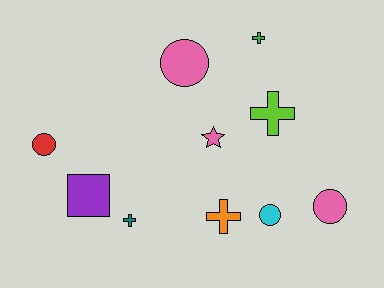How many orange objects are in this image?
There is 1 orange object.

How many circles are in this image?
There are 4 circles.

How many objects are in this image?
There are 10 objects.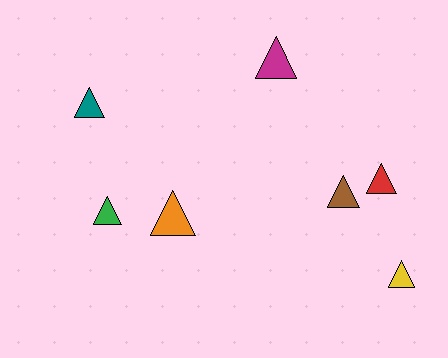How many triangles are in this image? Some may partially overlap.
There are 7 triangles.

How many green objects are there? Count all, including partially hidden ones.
There is 1 green object.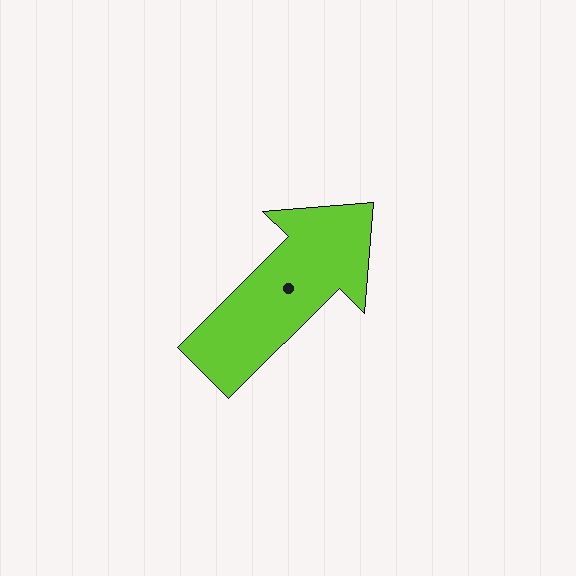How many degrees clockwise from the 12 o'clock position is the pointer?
Approximately 45 degrees.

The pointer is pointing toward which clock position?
Roughly 2 o'clock.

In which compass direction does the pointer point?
Northeast.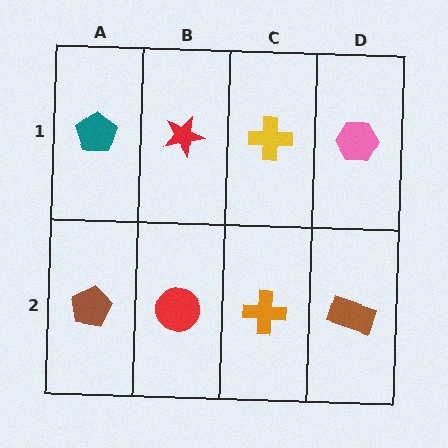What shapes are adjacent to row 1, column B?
A red circle (row 2, column B), a teal pentagon (row 1, column A), a yellow cross (row 1, column C).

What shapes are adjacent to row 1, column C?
An orange cross (row 2, column C), a red star (row 1, column B), a pink hexagon (row 1, column D).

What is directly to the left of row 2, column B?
A brown pentagon.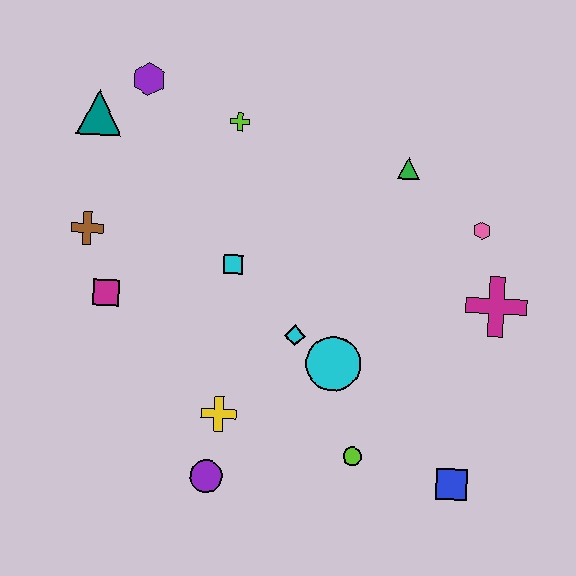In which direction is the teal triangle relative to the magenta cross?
The teal triangle is to the left of the magenta cross.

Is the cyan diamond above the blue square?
Yes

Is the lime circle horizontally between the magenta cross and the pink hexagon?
No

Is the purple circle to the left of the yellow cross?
Yes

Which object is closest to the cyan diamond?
The cyan circle is closest to the cyan diamond.